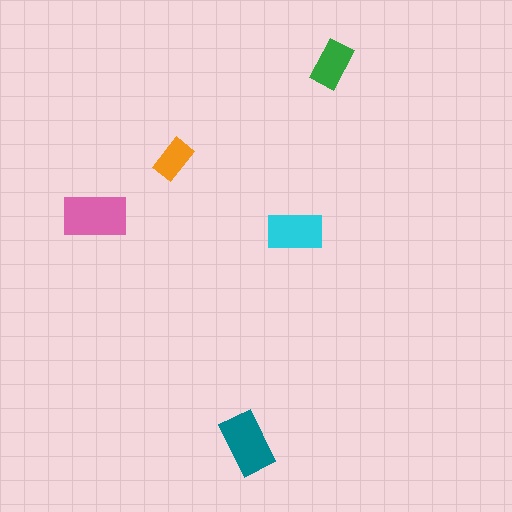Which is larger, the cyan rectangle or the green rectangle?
The cyan one.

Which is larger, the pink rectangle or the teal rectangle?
The pink one.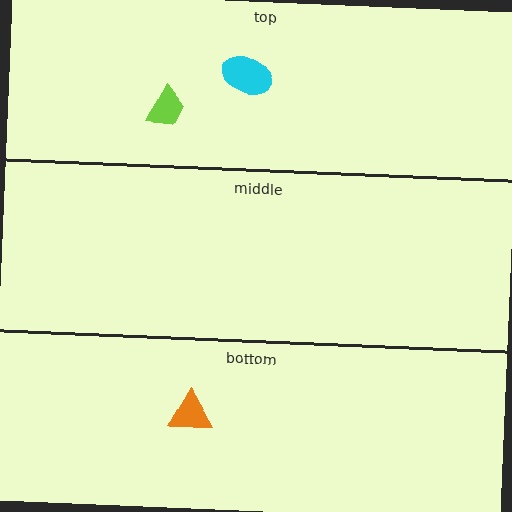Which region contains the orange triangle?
The bottom region.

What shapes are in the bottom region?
The orange triangle.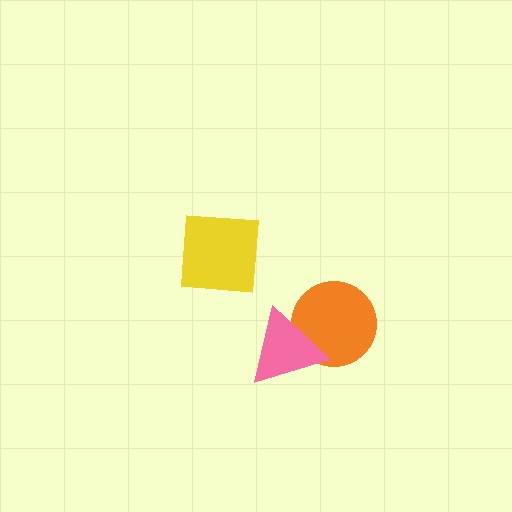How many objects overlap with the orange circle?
1 object overlaps with the orange circle.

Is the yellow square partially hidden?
No, no other shape covers it.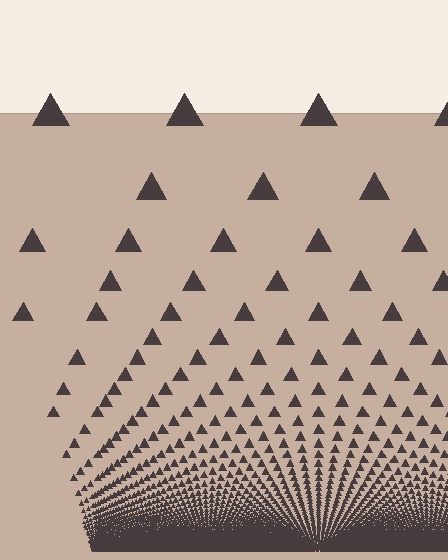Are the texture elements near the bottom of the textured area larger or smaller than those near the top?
Smaller. The gradient is inverted — elements near the bottom are smaller and denser.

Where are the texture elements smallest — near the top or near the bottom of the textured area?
Near the bottom.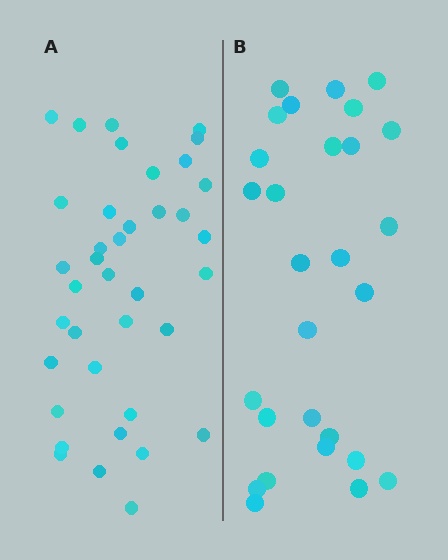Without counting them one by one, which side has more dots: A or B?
Region A (the left region) has more dots.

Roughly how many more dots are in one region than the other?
Region A has roughly 10 or so more dots than region B.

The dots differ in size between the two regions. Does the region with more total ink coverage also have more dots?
No. Region B has more total ink coverage because its dots are larger, but region A actually contains more individual dots. Total area can be misleading — the number of items is what matters here.